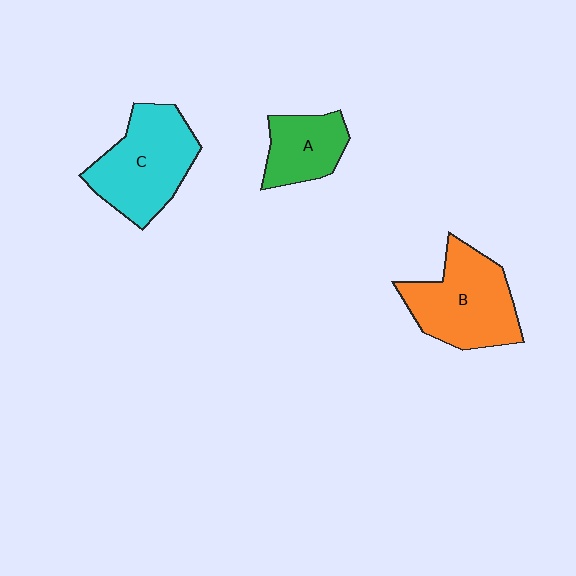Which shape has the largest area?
Shape C (cyan).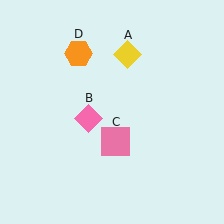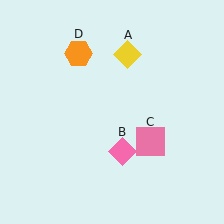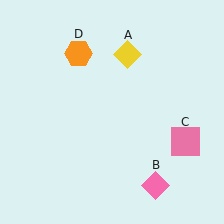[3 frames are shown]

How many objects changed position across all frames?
2 objects changed position: pink diamond (object B), pink square (object C).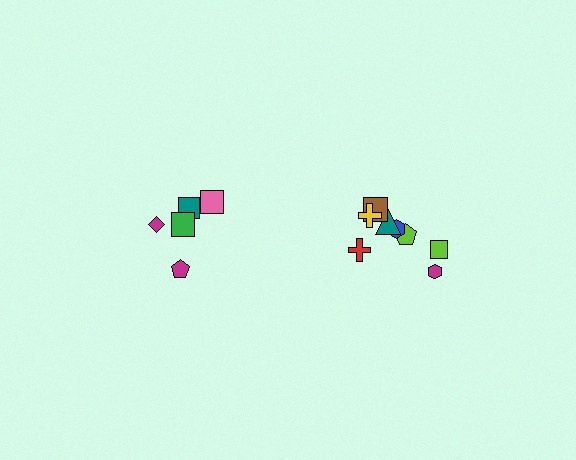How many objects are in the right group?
There are 8 objects.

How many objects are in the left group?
There are 5 objects.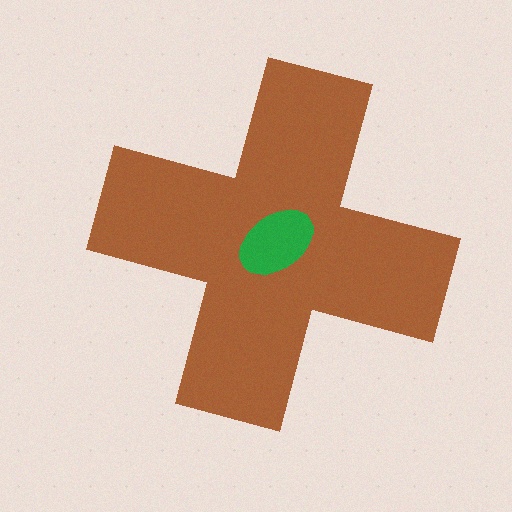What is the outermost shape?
The brown cross.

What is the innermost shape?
The green ellipse.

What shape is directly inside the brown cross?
The green ellipse.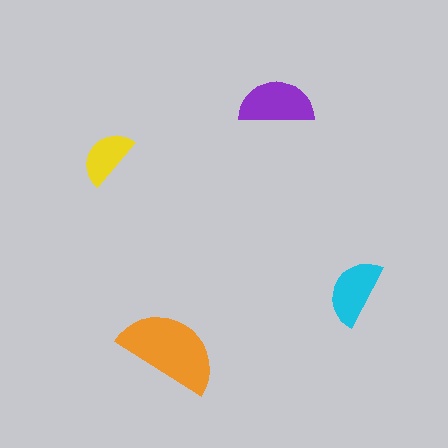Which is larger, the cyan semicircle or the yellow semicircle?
The cyan one.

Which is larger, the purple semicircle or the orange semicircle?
The orange one.